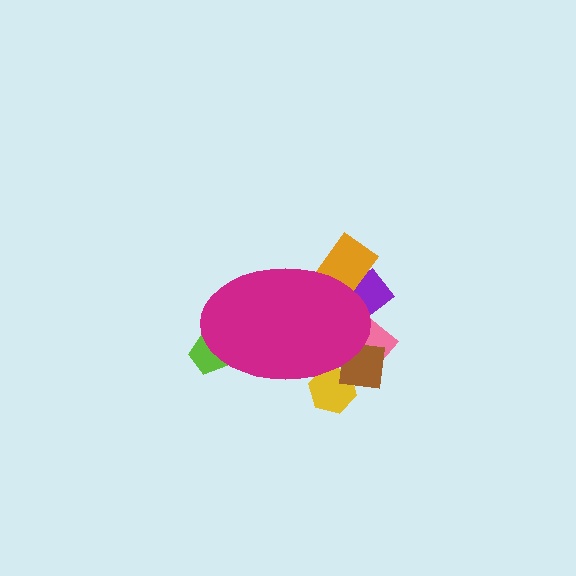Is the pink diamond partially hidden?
Yes, the pink diamond is partially hidden behind the magenta ellipse.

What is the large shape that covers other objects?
A magenta ellipse.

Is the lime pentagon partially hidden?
Yes, the lime pentagon is partially hidden behind the magenta ellipse.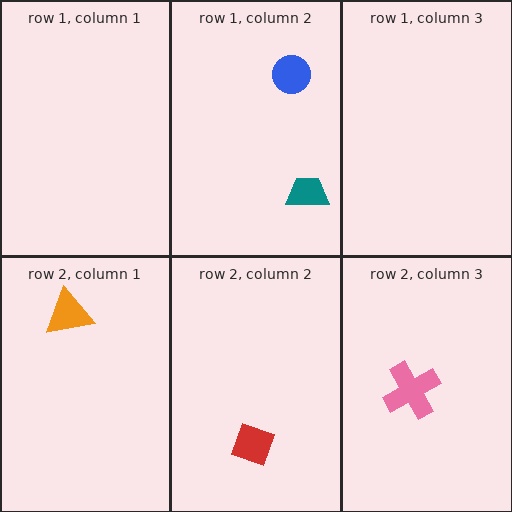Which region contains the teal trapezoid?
The row 1, column 2 region.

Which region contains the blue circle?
The row 1, column 2 region.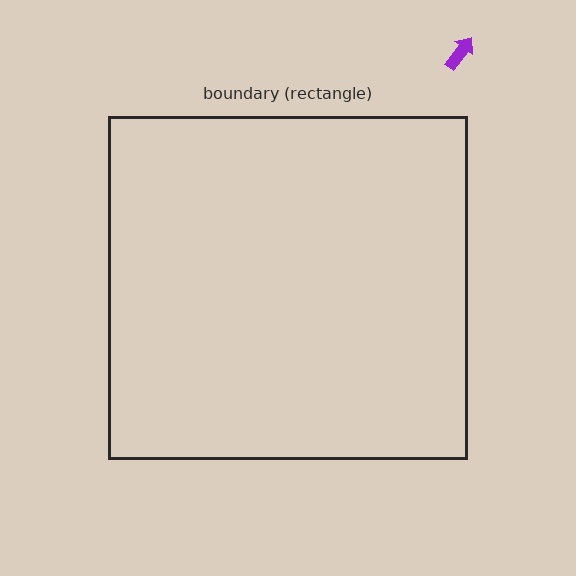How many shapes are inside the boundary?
0 inside, 1 outside.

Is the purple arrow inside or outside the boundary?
Outside.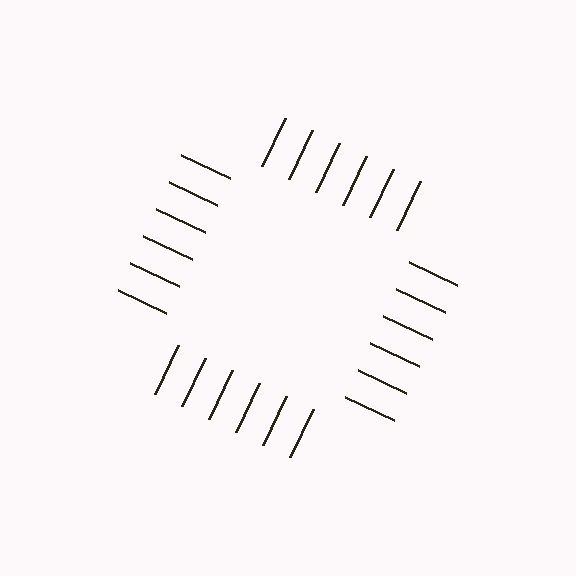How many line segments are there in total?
24 — 6 along each of the 4 edges.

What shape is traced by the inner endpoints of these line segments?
An illusory square — the line segments terminate on its edges but no continuous stroke is drawn.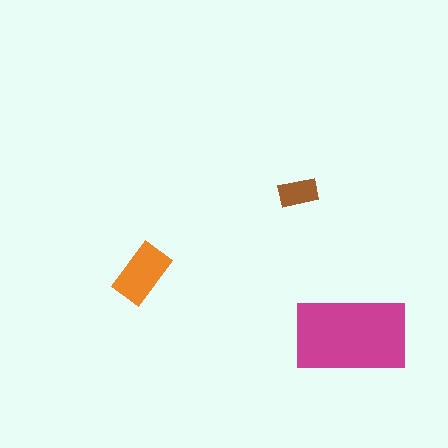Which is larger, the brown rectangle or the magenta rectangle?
The magenta one.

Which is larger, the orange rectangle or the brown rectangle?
The orange one.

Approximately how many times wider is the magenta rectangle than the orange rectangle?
About 2 times wider.